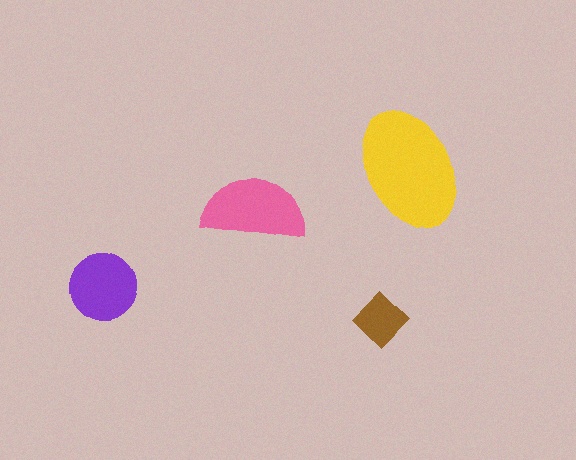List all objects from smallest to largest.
The brown diamond, the purple circle, the pink semicircle, the yellow ellipse.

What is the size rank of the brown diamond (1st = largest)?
4th.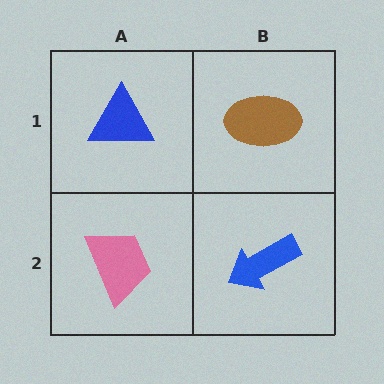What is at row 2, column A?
A pink trapezoid.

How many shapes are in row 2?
2 shapes.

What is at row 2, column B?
A blue arrow.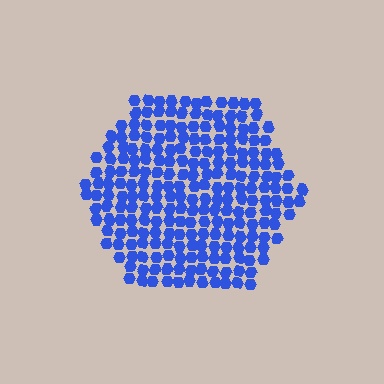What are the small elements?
The small elements are hexagons.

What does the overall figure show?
The overall figure shows a hexagon.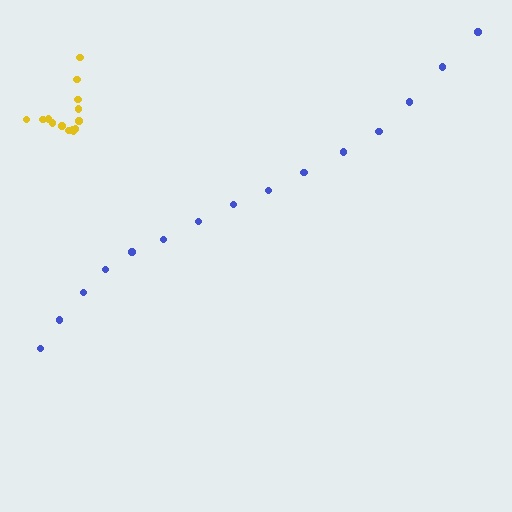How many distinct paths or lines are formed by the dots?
There are 2 distinct paths.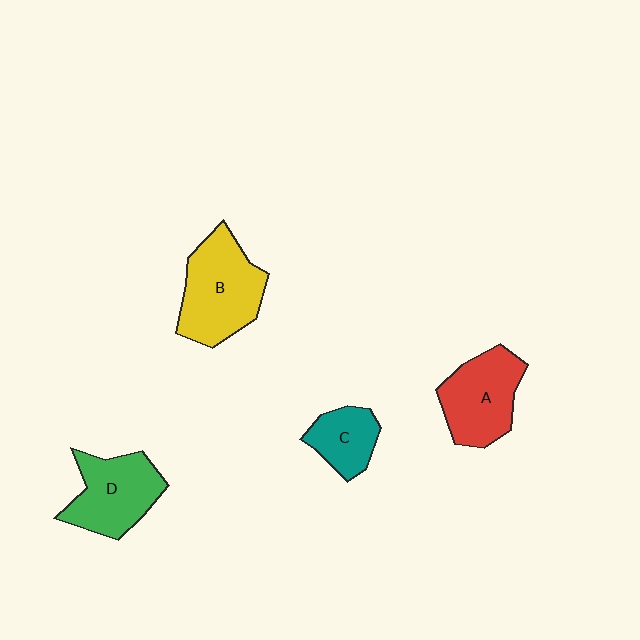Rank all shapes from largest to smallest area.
From largest to smallest: B (yellow), D (green), A (red), C (teal).